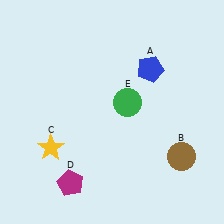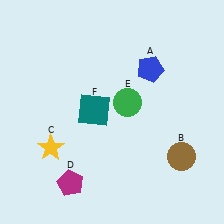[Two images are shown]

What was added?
A teal square (F) was added in Image 2.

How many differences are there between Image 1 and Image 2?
There is 1 difference between the two images.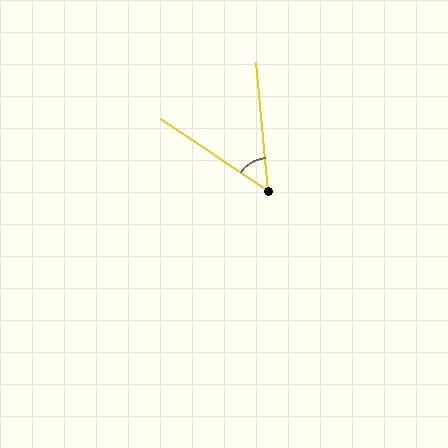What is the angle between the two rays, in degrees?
Approximately 51 degrees.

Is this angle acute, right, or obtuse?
It is acute.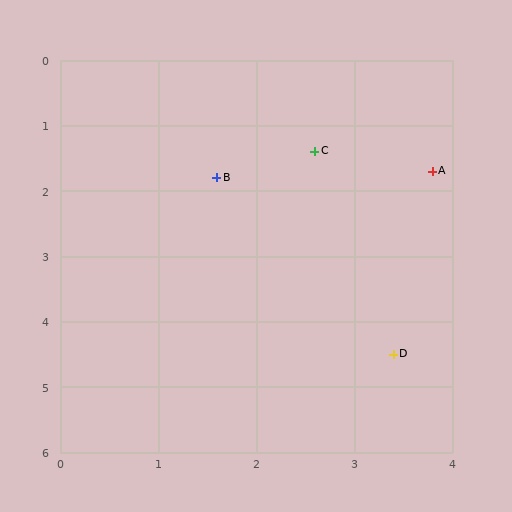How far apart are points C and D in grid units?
Points C and D are about 3.2 grid units apart.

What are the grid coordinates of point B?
Point B is at approximately (1.6, 1.8).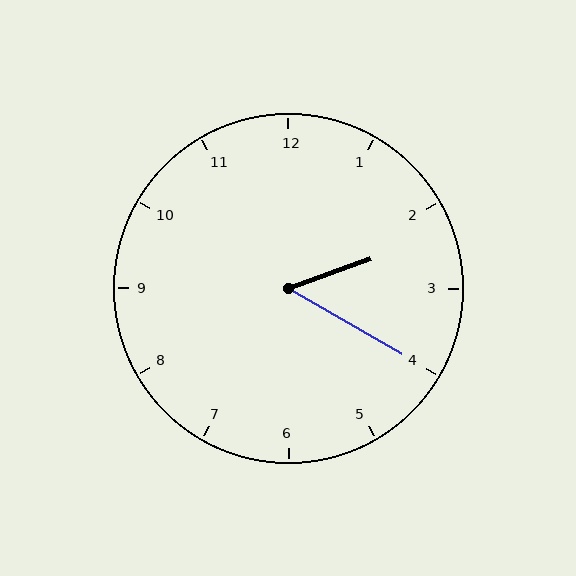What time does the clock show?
2:20.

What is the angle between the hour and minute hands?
Approximately 50 degrees.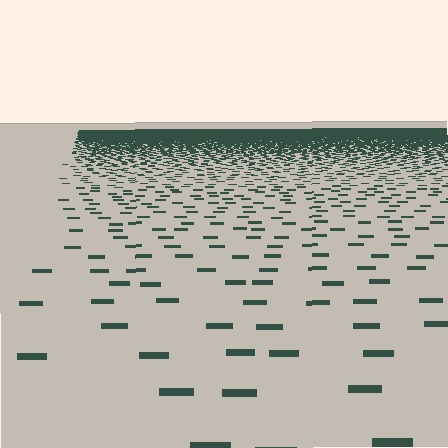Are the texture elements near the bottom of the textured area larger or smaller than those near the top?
Larger. Near the bottom, elements are closer to the viewer and appear at a bigger on-screen size.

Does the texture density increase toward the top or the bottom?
Density increases toward the top.